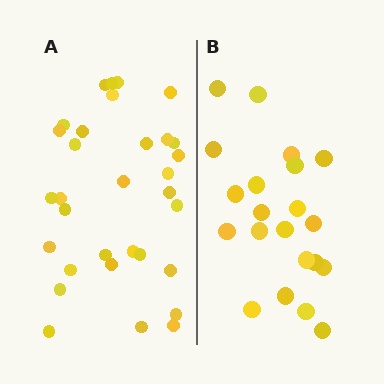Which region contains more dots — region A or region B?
Region A (the left region) has more dots.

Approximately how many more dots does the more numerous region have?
Region A has roughly 12 or so more dots than region B.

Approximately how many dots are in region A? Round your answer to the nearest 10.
About 30 dots. (The exact count is 32, which rounds to 30.)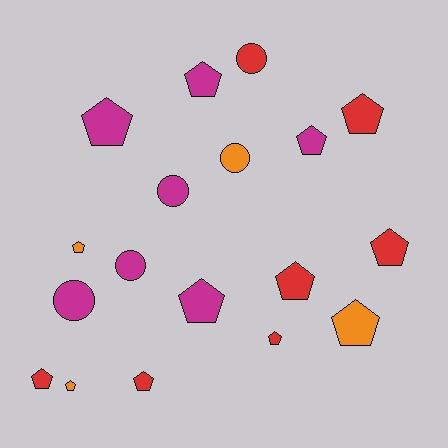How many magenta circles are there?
There are 3 magenta circles.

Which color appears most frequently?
Magenta, with 7 objects.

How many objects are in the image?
There are 18 objects.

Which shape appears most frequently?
Pentagon, with 13 objects.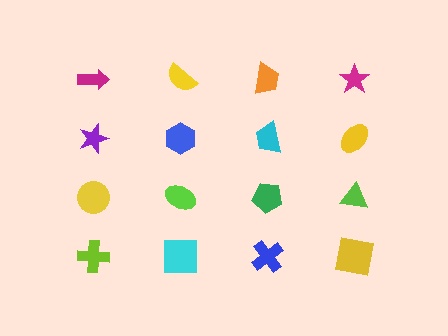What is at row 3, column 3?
A green pentagon.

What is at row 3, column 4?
A lime triangle.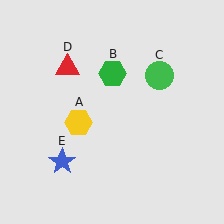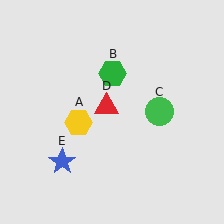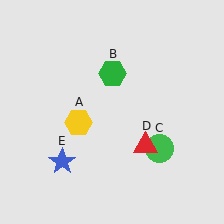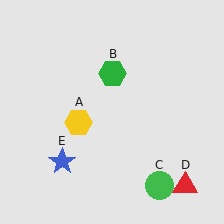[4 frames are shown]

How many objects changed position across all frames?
2 objects changed position: green circle (object C), red triangle (object D).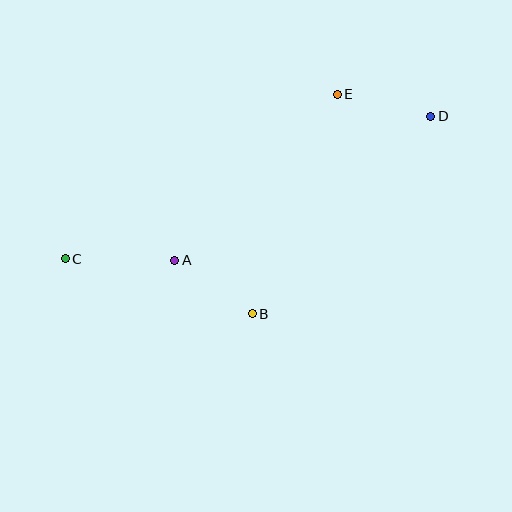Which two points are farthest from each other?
Points C and D are farthest from each other.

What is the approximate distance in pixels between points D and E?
The distance between D and E is approximately 96 pixels.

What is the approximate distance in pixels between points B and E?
The distance between B and E is approximately 235 pixels.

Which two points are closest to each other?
Points A and B are closest to each other.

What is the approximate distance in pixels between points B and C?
The distance between B and C is approximately 195 pixels.